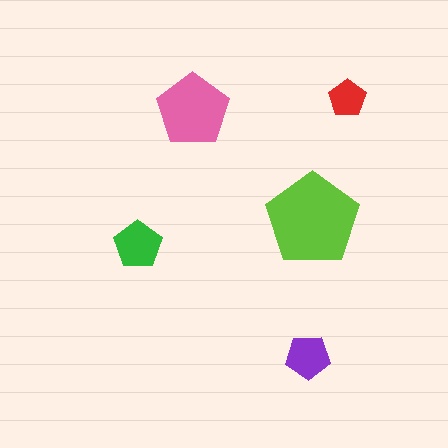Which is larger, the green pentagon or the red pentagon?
The green one.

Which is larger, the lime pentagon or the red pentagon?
The lime one.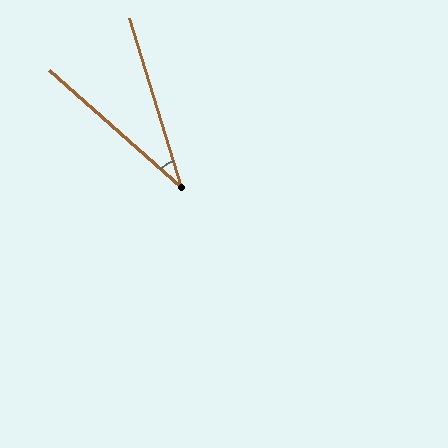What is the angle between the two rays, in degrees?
Approximately 32 degrees.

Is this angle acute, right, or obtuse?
It is acute.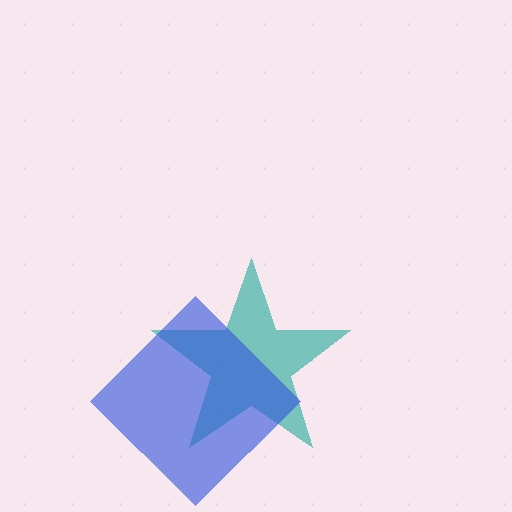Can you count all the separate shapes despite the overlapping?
Yes, there are 2 separate shapes.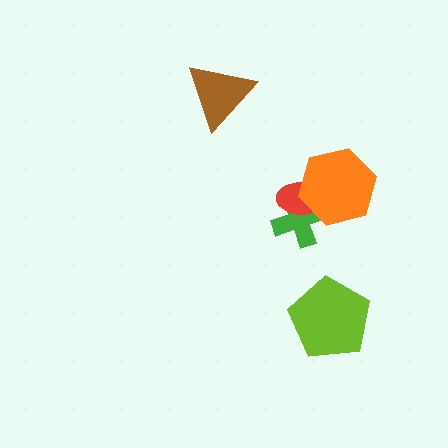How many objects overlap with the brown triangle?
0 objects overlap with the brown triangle.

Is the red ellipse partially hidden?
Yes, it is partially covered by another shape.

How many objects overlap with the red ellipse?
2 objects overlap with the red ellipse.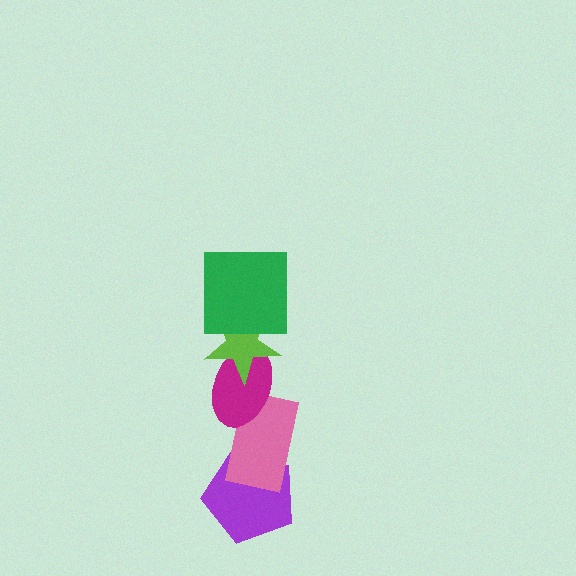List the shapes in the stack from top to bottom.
From top to bottom: the green square, the lime star, the magenta ellipse, the pink rectangle, the purple pentagon.